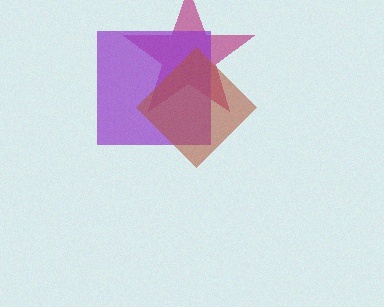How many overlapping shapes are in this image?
There are 3 overlapping shapes in the image.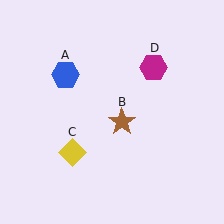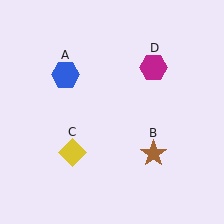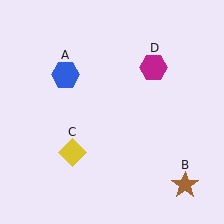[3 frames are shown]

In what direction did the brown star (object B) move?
The brown star (object B) moved down and to the right.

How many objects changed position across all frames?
1 object changed position: brown star (object B).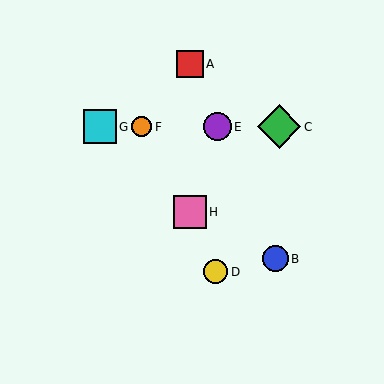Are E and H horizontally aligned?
No, E is at y≈127 and H is at y≈212.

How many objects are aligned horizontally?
4 objects (C, E, F, G) are aligned horizontally.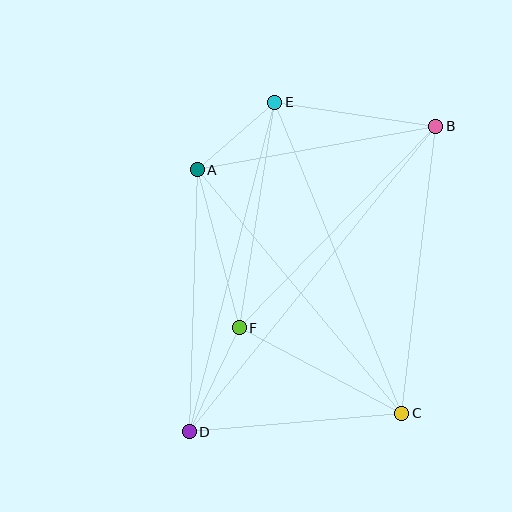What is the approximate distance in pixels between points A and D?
The distance between A and D is approximately 262 pixels.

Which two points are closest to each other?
Points A and E are closest to each other.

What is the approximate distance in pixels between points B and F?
The distance between B and F is approximately 281 pixels.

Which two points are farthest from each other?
Points B and D are farthest from each other.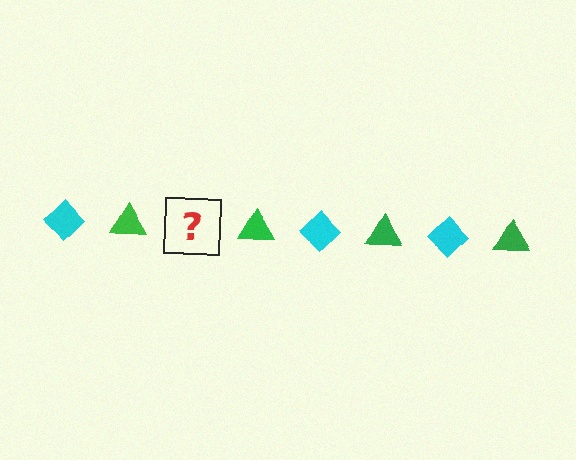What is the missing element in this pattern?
The missing element is a cyan diamond.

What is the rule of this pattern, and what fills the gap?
The rule is that the pattern alternates between cyan diamond and green triangle. The gap should be filled with a cyan diamond.